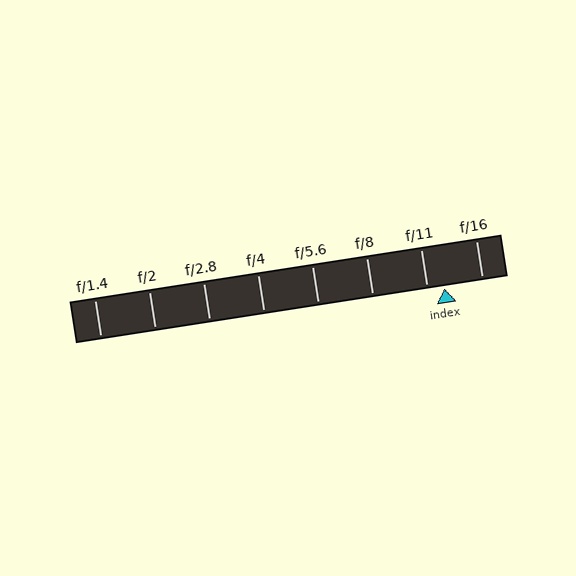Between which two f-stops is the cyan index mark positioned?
The index mark is between f/11 and f/16.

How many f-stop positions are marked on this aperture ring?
There are 8 f-stop positions marked.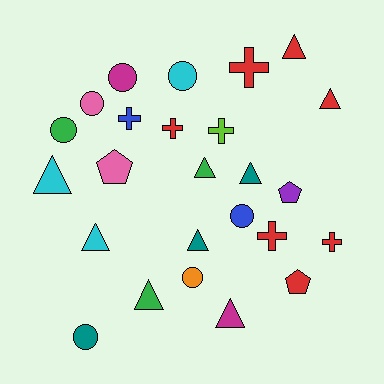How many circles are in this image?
There are 7 circles.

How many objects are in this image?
There are 25 objects.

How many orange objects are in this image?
There is 1 orange object.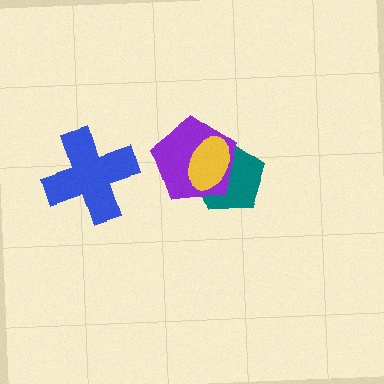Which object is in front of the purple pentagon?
The yellow ellipse is in front of the purple pentagon.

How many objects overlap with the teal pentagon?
2 objects overlap with the teal pentagon.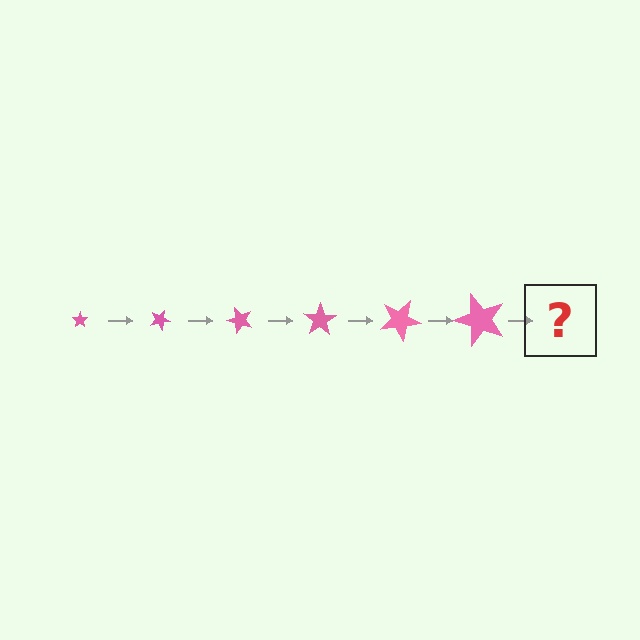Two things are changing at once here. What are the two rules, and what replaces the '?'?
The two rules are that the star grows larger each step and it rotates 25 degrees each step. The '?' should be a star, larger than the previous one and rotated 150 degrees from the start.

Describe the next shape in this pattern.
It should be a star, larger than the previous one and rotated 150 degrees from the start.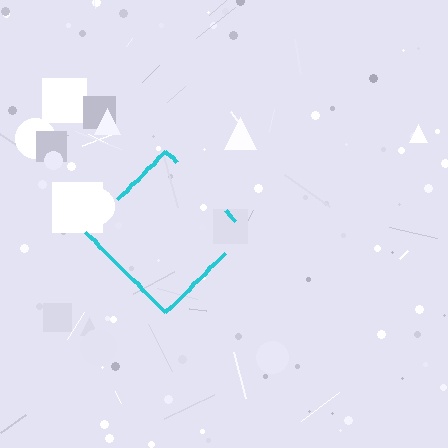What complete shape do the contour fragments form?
The contour fragments form a diamond.